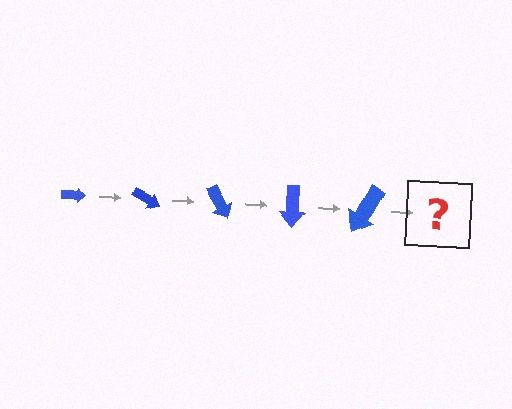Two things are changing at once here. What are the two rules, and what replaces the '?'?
The two rules are that the arrow grows larger each step and it rotates 30 degrees each step. The '?' should be an arrow, larger than the previous one and rotated 150 degrees from the start.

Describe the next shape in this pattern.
It should be an arrow, larger than the previous one and rotated 150 degrees from the start.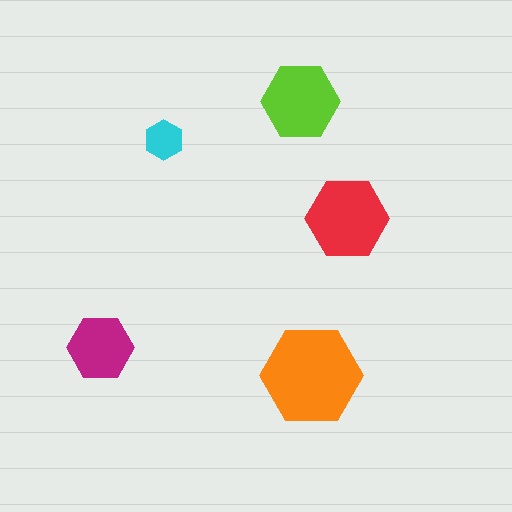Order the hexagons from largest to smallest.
the orange one, the red one, the lime one, the magenta one, the cyan one.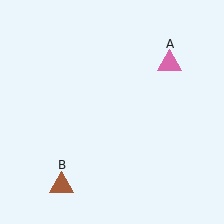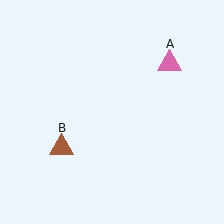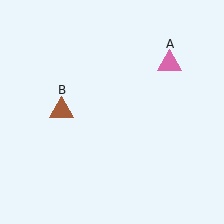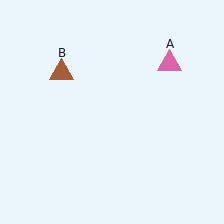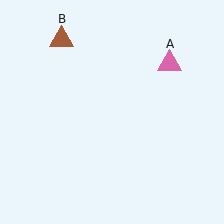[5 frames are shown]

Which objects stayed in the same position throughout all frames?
Pink triangle (object A) remained stationary.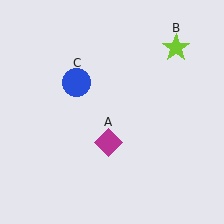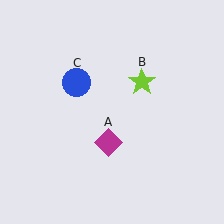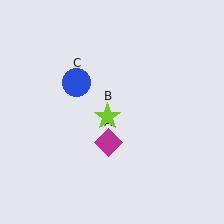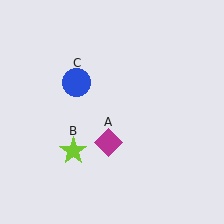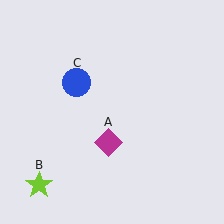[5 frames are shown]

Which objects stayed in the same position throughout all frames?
Magenta diamond (object A) and blue circle (object C) remained stationary.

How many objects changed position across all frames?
1 object changed position: lime star (object B).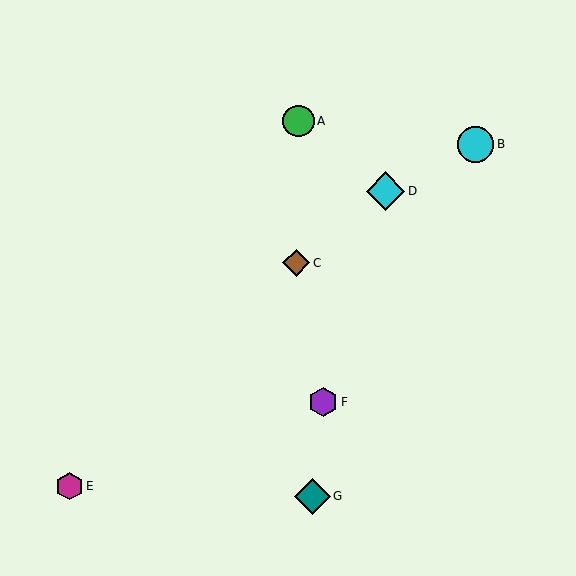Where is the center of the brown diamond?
The center of the brown diamond is at (296, 263).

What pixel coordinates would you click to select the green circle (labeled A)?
Click at (298, 121) to select the green circle A.